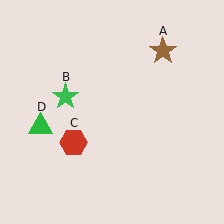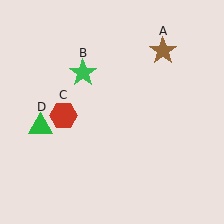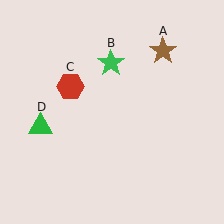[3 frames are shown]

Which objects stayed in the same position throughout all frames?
Brown star (object A) and green triangle (object D) remained stationary.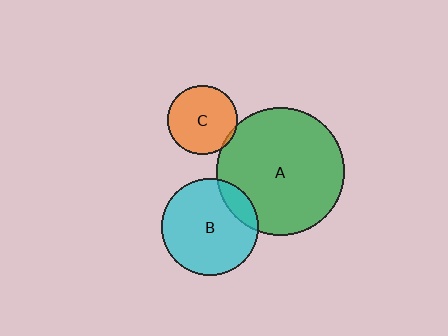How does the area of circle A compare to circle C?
Approximately 3.4 times.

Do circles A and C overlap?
Yes.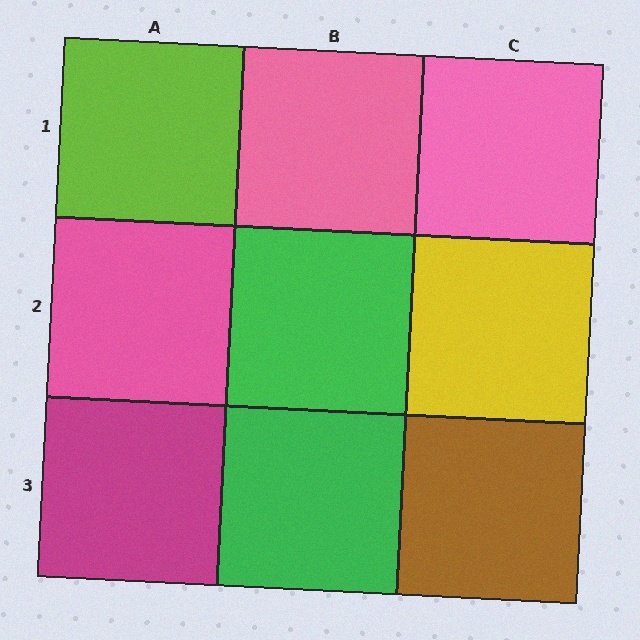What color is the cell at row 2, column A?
Pink.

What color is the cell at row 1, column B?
Pink.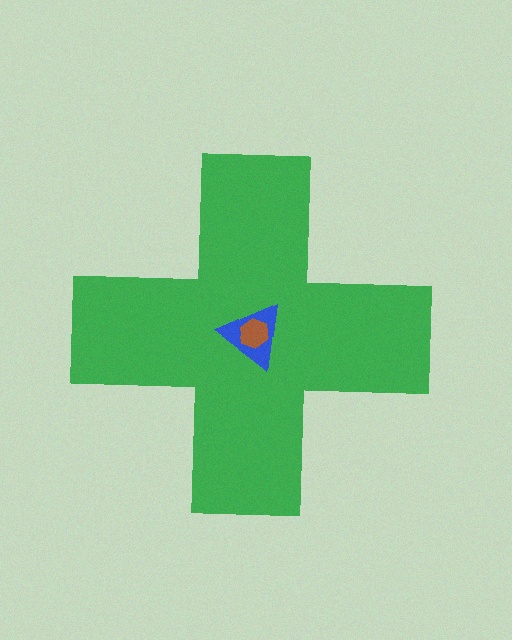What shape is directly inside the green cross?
The blue triangle.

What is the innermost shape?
The brown hexagon.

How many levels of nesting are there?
3.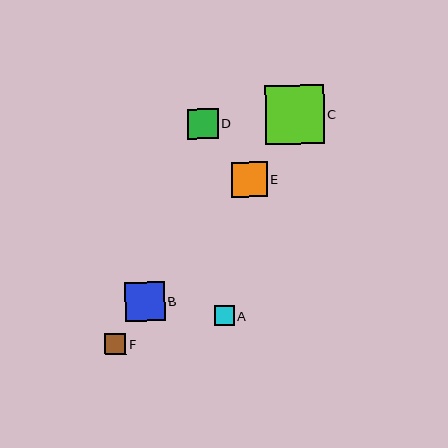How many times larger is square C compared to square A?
Square C is approximately 3.0 times the size of square A.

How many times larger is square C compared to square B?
Square C is approximately 1.5 times the size of square B.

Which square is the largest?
Square C is the largest with a size of approximately 59 pixels.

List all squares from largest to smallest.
From largest to smallest: C, B, E, D, F, A.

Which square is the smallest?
Square A is the smallest with a size of approximately 20 pixels.